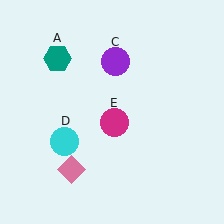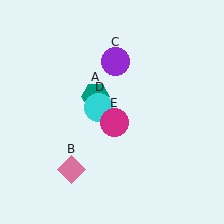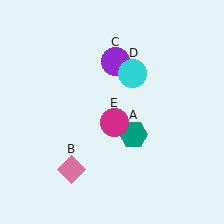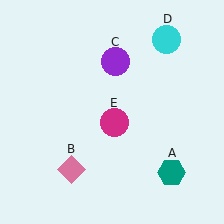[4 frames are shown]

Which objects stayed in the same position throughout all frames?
Pink diamond (object B) and purple circle (object C) and magenta circle (object E) remained stationary.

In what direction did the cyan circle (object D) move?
The cyan circle (object D) moved up and to the right.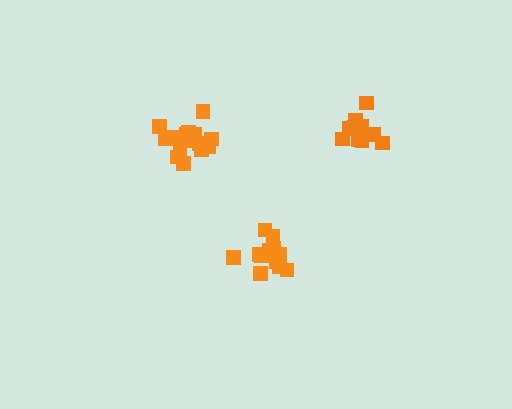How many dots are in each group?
Group 1: 15 dots, Group 2: 13 dots, Group 3: 12 dots (40 total).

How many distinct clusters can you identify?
There are 3 distinct clusters.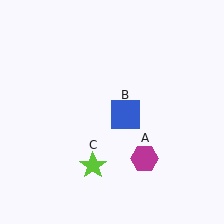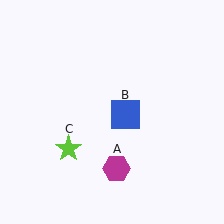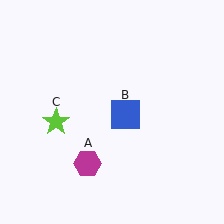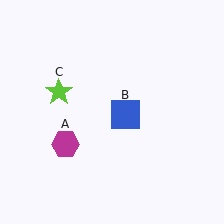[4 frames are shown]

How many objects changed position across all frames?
2 objects changed position: magenta hexagon (object A), lime star (object C).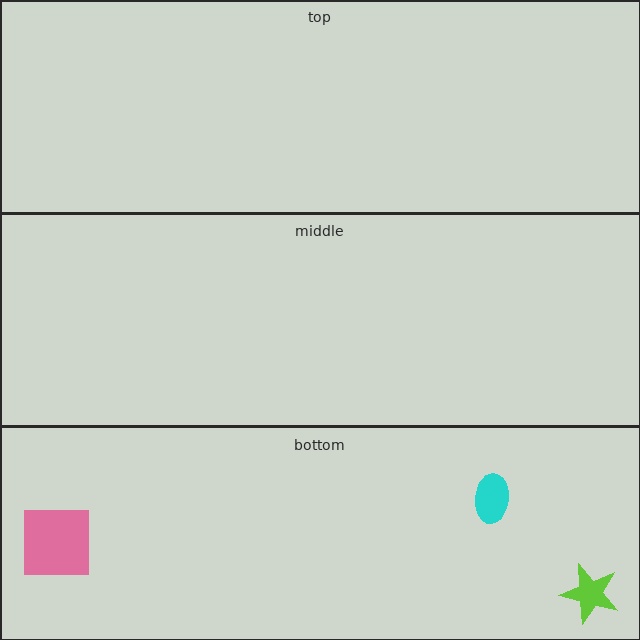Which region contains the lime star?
The bottom region.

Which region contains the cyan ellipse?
The bottom region.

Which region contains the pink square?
The bottom region.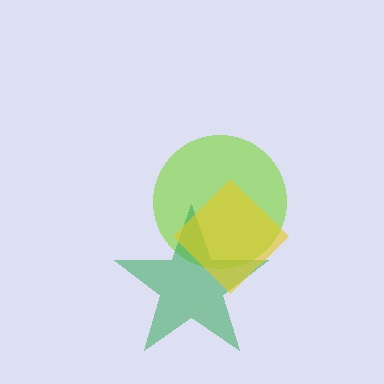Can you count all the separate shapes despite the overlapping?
Yes, there are 3 separate shapes.